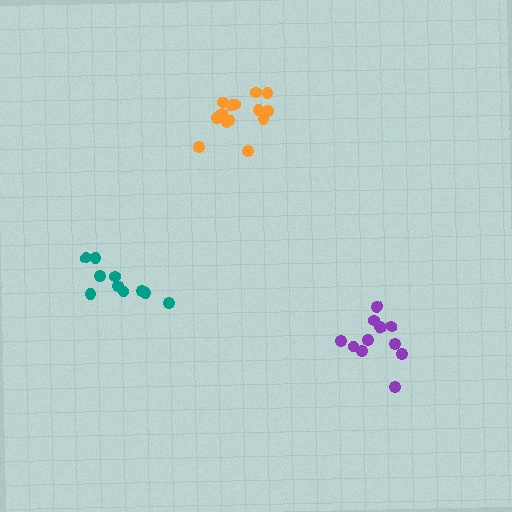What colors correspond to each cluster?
The clusters are colored: orange, purple, teal.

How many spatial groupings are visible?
There are 3 spatial groupings.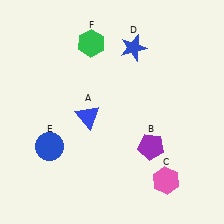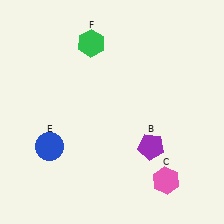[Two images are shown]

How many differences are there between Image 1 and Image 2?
There are 2 differences between the two images.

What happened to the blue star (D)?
The blue star (D) was removed in Image 2. It was in the top-right area of Image 1.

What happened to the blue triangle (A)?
The blue triangle (A) was removed in Image 2. It was in the bottom-left area of Image 1.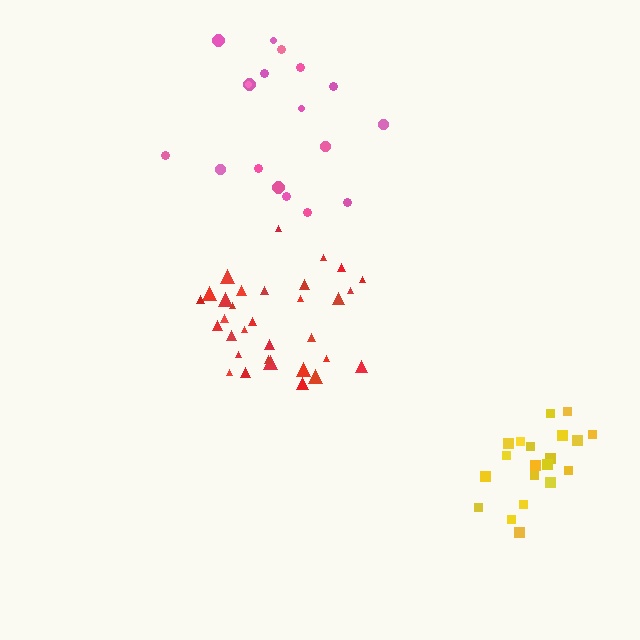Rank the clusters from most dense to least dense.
yellow, red, pink.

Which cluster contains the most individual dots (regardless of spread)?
Red (32).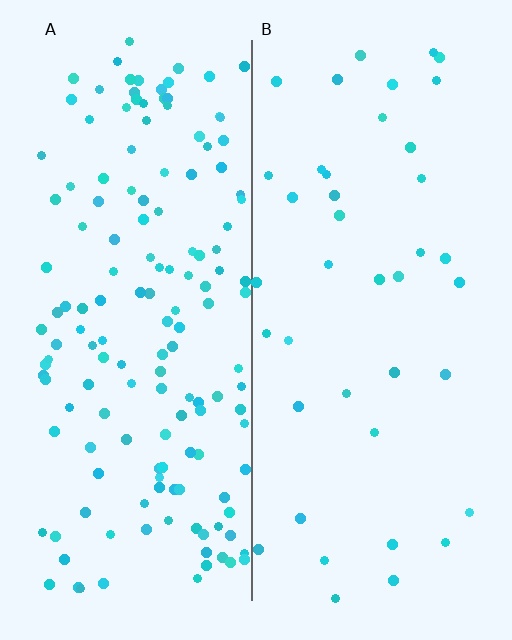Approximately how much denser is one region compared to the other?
Approximately 3.7× — region A over region B.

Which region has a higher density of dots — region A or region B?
A (the left).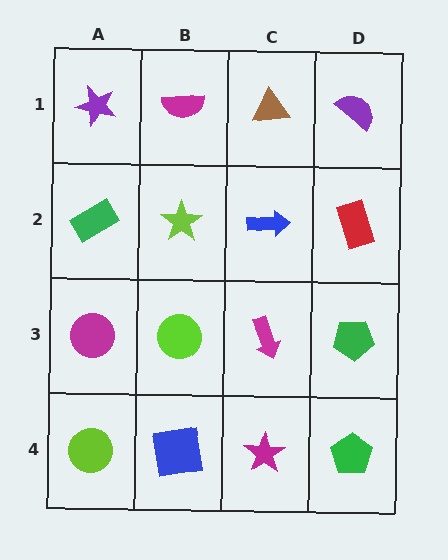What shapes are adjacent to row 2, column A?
A purple star (row 1, column A), a magenta circle (row 3, column A), a lime star (row 2, column B).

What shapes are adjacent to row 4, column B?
A lime circle (row 3, column B), a lime circle (row 4, column A), a magenta star (row 4, column C).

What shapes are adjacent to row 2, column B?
A magenta semicircle (row 1, column B), a lime circle (row 3, column B), a green rectangle (row 2, column A), a blue arrow (row 2, column C).